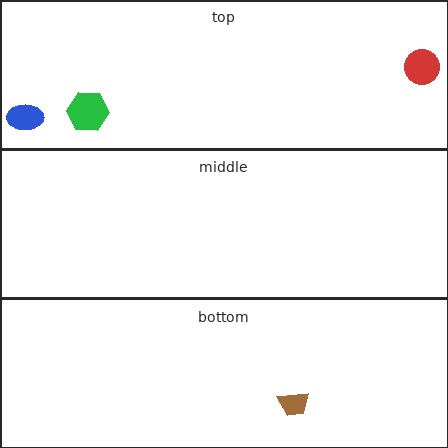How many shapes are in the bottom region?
1.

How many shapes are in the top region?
3.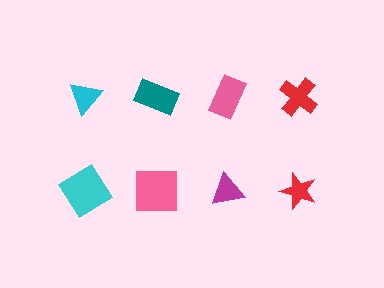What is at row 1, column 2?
A teal rectangle.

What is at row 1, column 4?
A red cross.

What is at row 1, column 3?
A pink rectangle.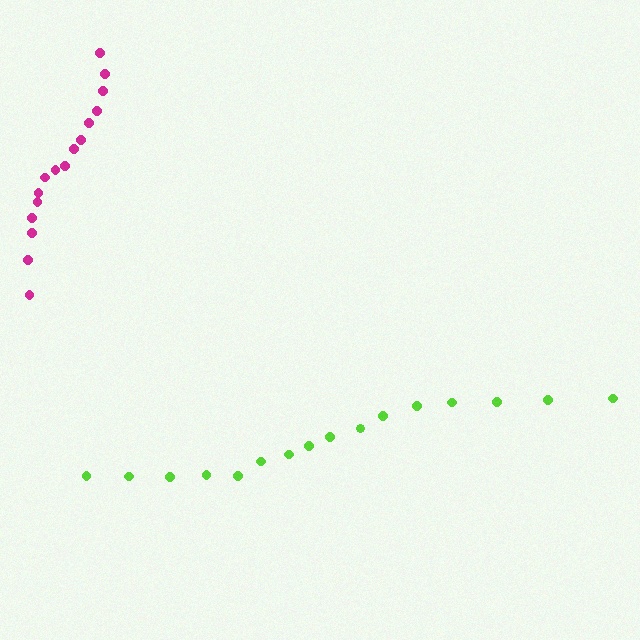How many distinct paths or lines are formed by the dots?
There are 2 distinct paths.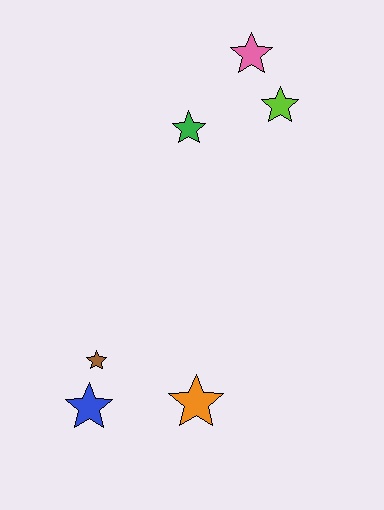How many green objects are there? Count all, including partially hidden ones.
There is 1 green object.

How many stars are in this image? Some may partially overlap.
There are 6 stars.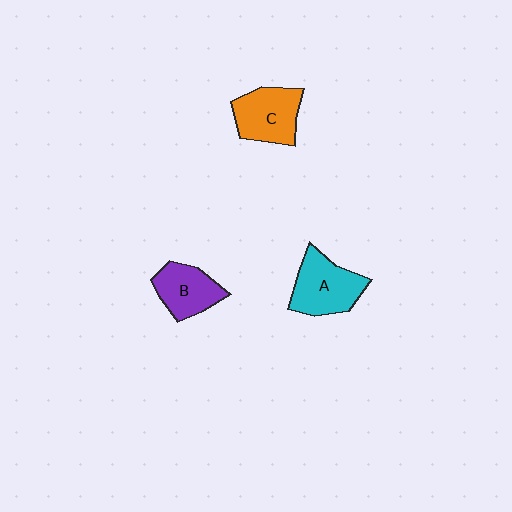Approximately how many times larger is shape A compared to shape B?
Approximately 1.2 times.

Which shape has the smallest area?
Shape B (purple).